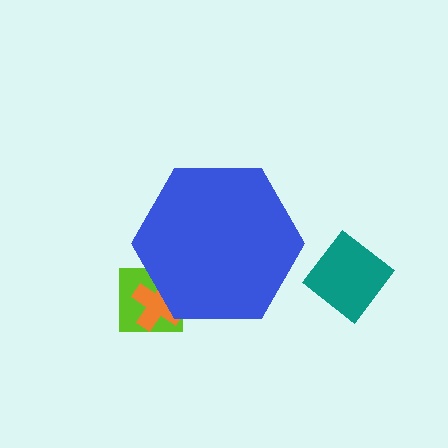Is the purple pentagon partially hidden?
Yes, the purple pentagon is partially hidden behind the blue hexagon.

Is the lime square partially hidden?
Yes, the lime square is partially hidden behind the blue hexagon.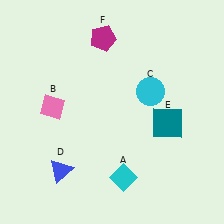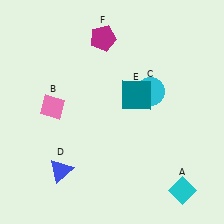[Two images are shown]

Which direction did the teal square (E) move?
The teal square (E) moved left.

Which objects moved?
The objects that moved are: the cyan diamond (A), the teal square (E).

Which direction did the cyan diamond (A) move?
The cyan diamond (A) moved right.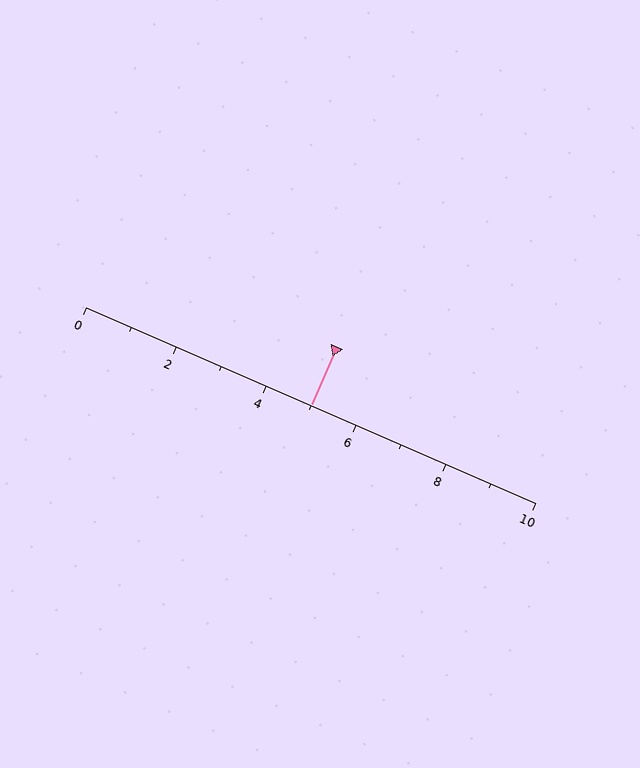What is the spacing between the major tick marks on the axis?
The major ticks are spaced 2 apart.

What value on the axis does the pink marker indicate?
The marker indicates approximately 5.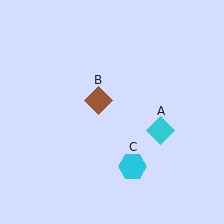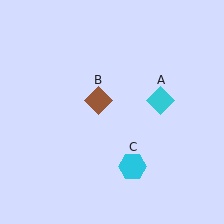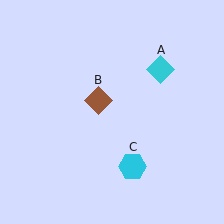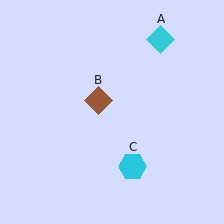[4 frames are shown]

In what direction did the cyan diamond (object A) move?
The cyan diamond (object A) moved up.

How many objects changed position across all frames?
1 object changed position: cyan diamond (object A).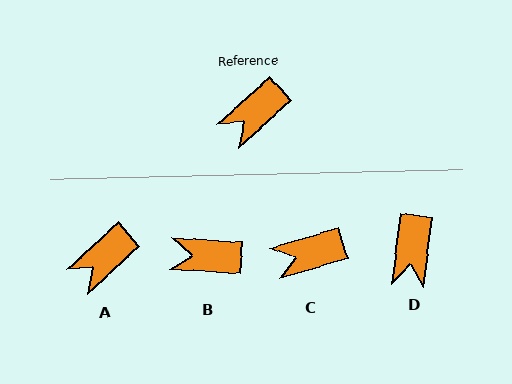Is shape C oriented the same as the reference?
No, it is off by about 26 degrees.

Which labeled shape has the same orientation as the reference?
A.